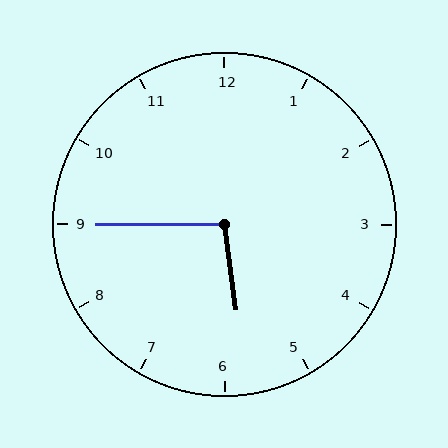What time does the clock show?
5:45.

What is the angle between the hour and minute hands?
Approximately 98 degrees.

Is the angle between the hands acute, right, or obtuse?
It is obtuse.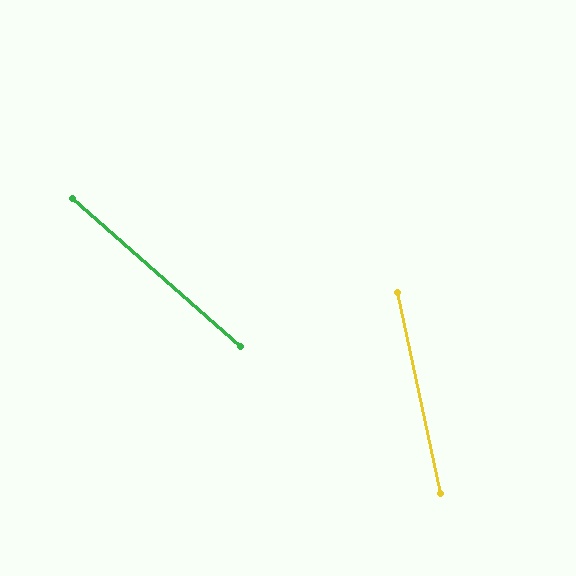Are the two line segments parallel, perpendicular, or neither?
Neither parallel nor perpendicular — they differ by about 36°.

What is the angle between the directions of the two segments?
Approximately 36 degrees.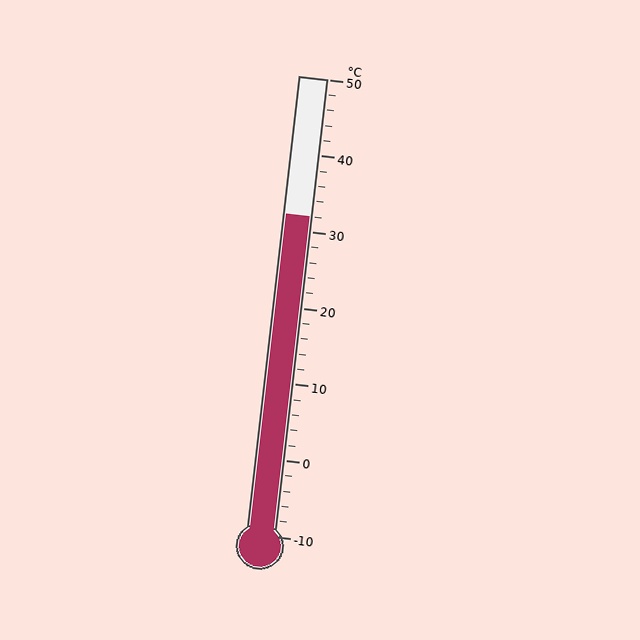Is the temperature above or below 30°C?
The temperature is above 30°C.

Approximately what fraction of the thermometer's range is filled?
The thermometer is filled to approximately 70% of its range.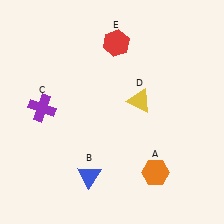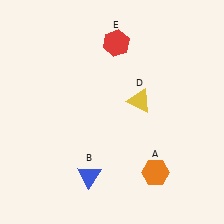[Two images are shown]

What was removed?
The purple cross (C) was removed in Image 2.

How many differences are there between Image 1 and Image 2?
There is 1 difference between the two images.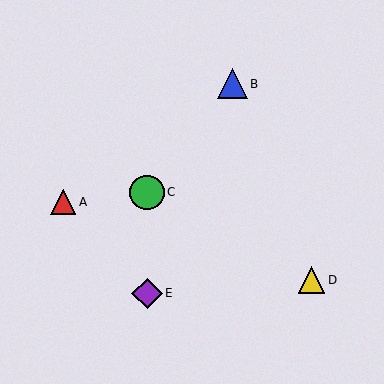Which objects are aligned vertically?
Objects C, E are aligned vertically.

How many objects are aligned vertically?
2 objects (C, E) are aligned vertically.